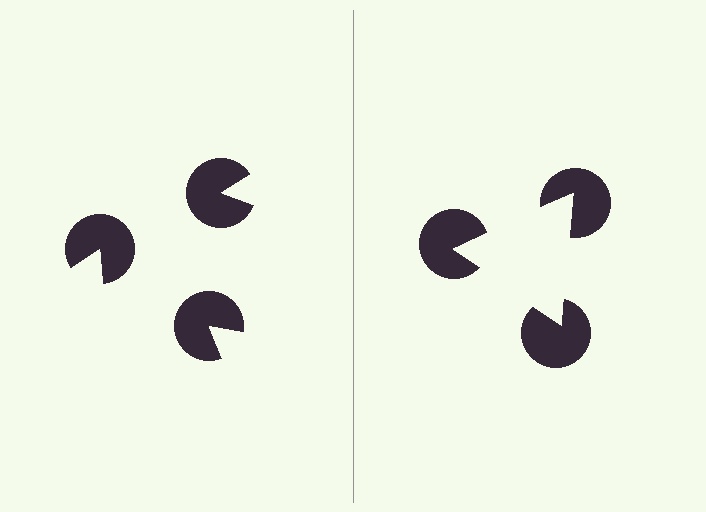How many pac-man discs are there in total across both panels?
6 — 3 on each side.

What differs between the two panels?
The pac-man discs are positioned identically on both sides; only the wedge orientations differ. On the right they align to a triangle; on the left they are misaligned.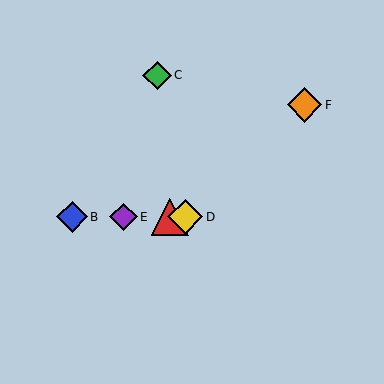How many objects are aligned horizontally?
4 objects (A, B, D, E) are aligned horizontally.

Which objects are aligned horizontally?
Objects A, B, D, E are aligned horizontally.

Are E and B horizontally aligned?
Yes, both are at y≈217.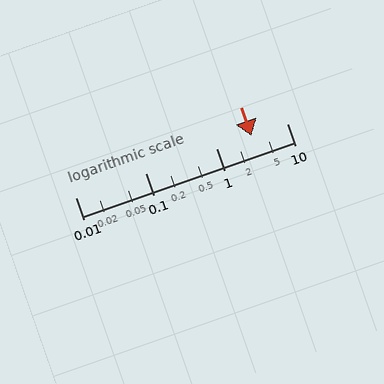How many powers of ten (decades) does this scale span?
The scale spans 3 decades, from 0.01 to 10.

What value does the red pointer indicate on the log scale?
The pointer indicates approximately 3.1.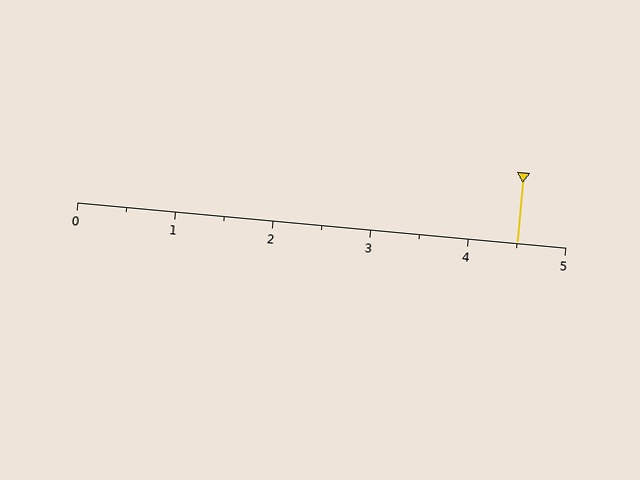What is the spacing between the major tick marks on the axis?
The major ticks are spaced 1 apart.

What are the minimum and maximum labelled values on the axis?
The axis runs from 0 to 5.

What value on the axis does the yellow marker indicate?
The marker indicates approximately 4.5.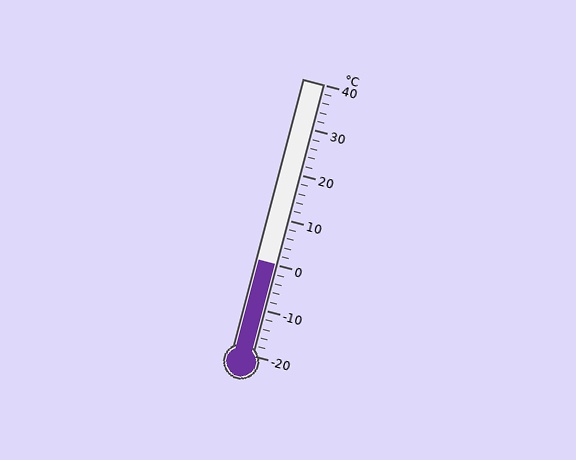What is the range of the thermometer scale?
The thermometer scale ranges from -20°C to 40°C.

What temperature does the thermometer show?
The thermometer shows approximately 0°C.